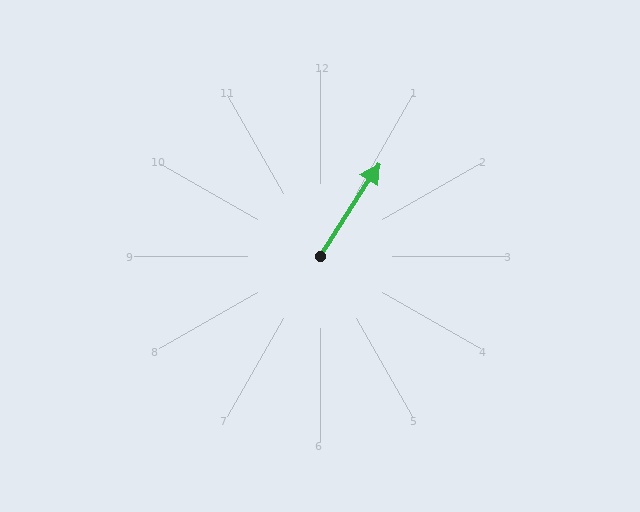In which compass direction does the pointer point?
Northeast.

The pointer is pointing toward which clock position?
Roughly 1 o'clock.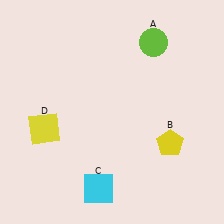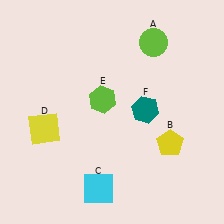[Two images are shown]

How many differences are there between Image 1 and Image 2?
There are 2 differences between the two images.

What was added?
A lime hexagon (E), a teal hexagon (F) were added in Image 2.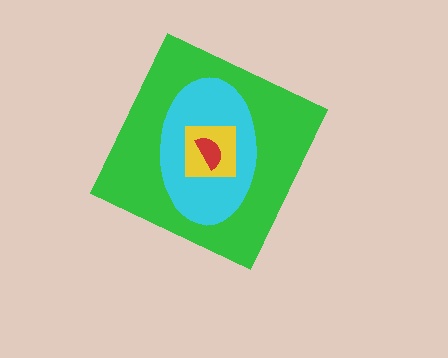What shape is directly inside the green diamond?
The cyan ellipse.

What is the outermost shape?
The green diamond.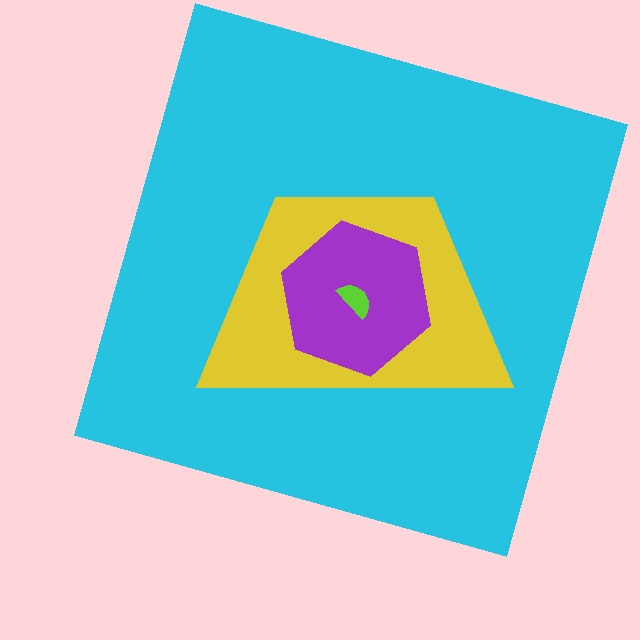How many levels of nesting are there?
4.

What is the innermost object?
The lime semicircle.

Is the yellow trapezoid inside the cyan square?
Yes.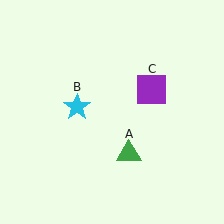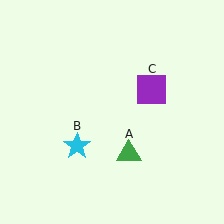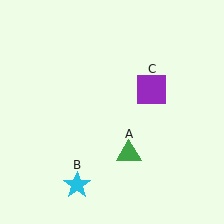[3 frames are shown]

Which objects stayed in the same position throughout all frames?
Green triangle (object A) and purple square (object C) remained stationary.